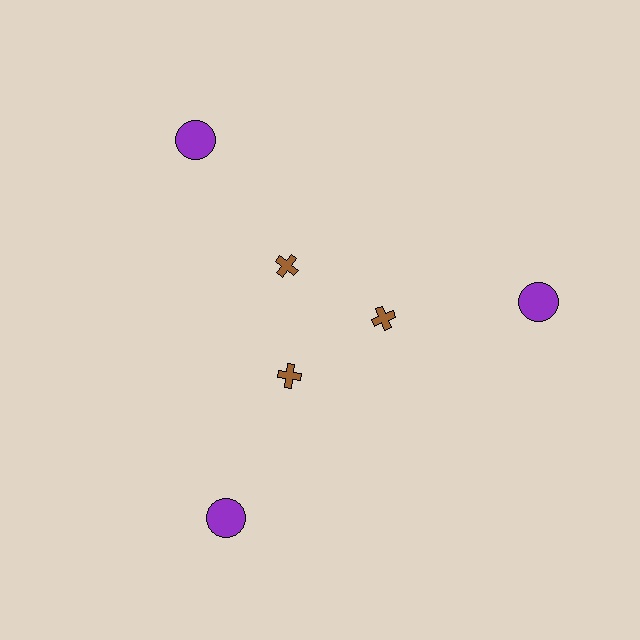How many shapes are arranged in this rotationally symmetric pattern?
There are 6 shapes, arranged in 3 groups of 2.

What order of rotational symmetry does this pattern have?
This pattern has 3-fold rotational symmetry.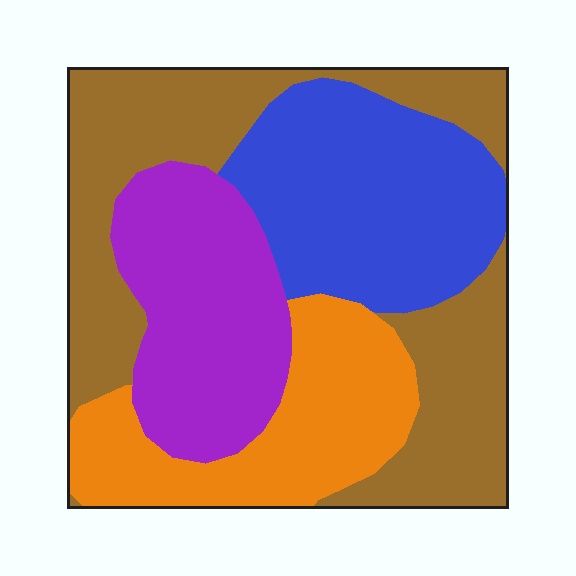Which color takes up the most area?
Brown, at roughly 35%.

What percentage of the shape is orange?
Orange covers roughly 20% of the shape.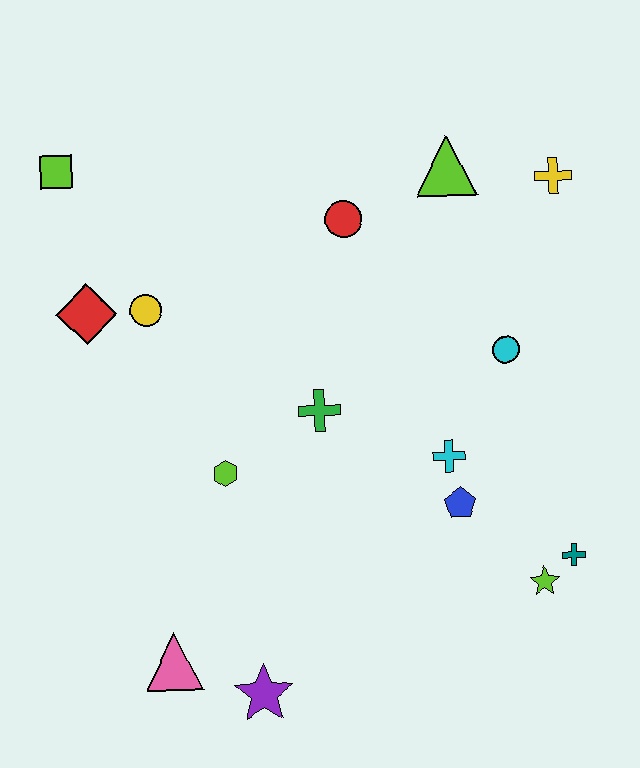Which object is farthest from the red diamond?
The teal cross is farthest from the red diamond.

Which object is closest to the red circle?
The lime triangle is closest to the red circle.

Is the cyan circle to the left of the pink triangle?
No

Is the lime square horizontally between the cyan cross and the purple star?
No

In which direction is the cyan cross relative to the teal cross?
The cyan cross is to the left of the teal cross.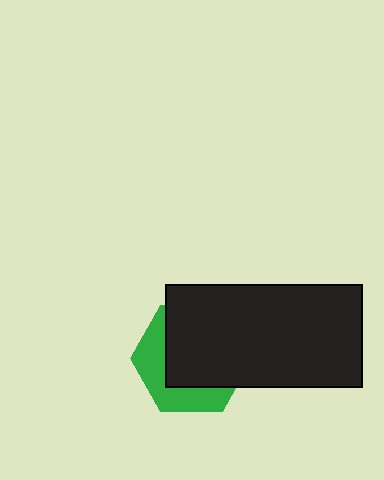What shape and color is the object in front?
The object in front is a black rectangle.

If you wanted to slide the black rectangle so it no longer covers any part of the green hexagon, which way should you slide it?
Slide it toward the upper-right — that is the most direct way to separate the two shapes.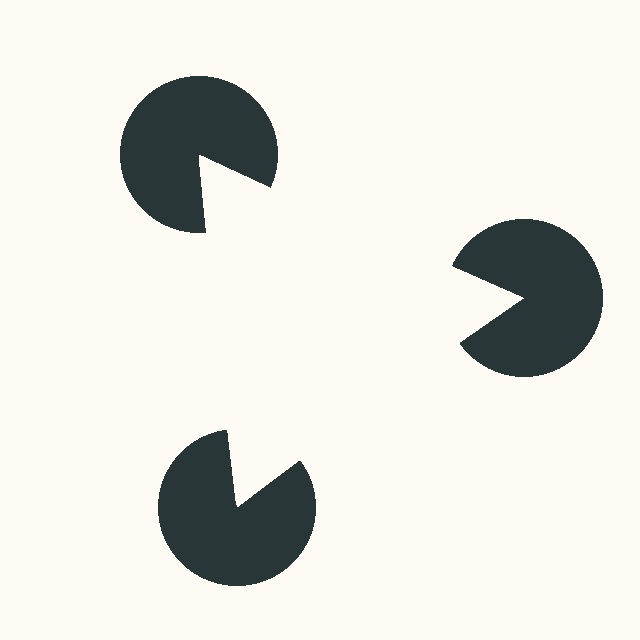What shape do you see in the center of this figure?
An illusory triangle — its edges are inferred from the aligned wedge cuts in the pac-man discs, not physically drawn.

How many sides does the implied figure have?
3 sides.